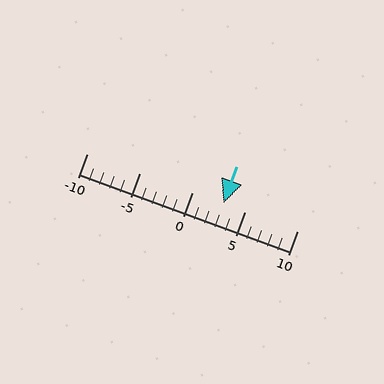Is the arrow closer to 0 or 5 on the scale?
The arrow is closer to 5.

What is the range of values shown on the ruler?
The ruler shows values from -10 to 10.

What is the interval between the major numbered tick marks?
The major tick marks are spaced 5 units apart.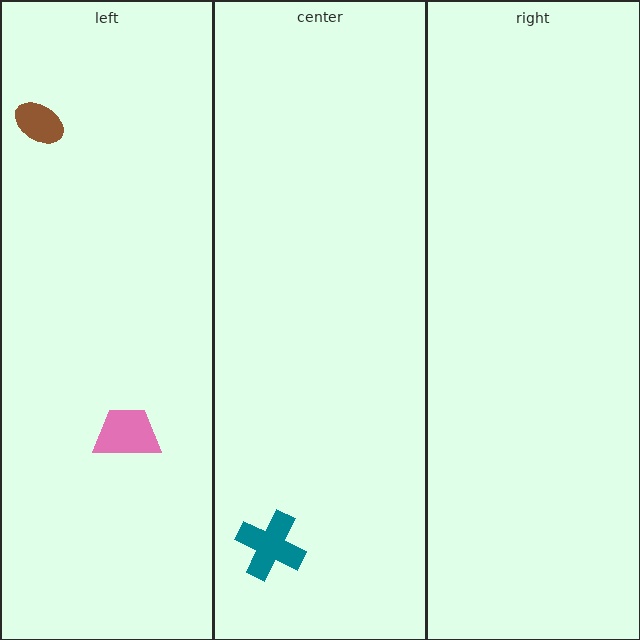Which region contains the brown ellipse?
The left region.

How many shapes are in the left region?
2.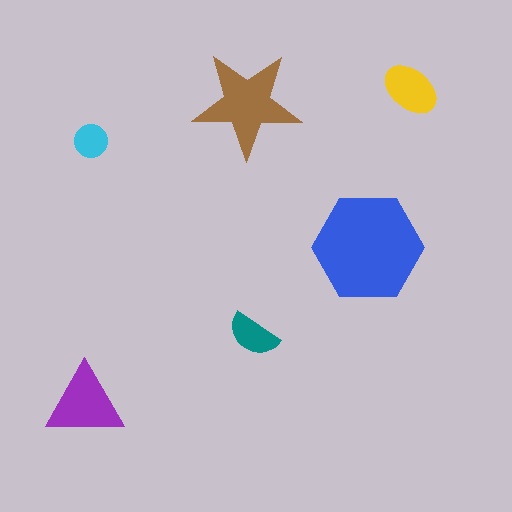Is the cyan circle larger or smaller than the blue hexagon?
Smaller.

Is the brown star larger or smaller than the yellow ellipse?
Larger.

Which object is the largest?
The blue hexagon.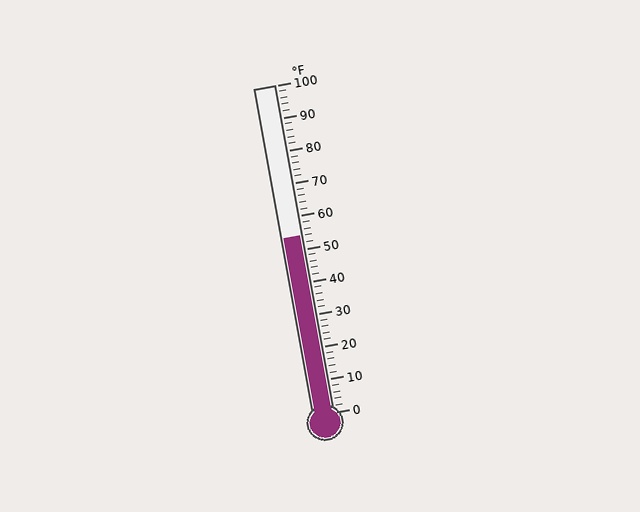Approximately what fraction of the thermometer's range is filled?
The thermometer is filled to approximately 55% of its range.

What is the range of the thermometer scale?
The thermometer scale ranges from 0°F to 100°F.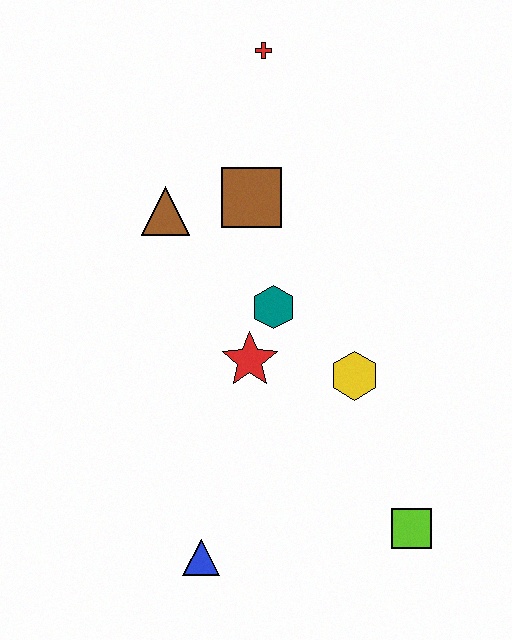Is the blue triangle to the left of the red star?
Yes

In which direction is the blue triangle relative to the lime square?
The blue triangle is to the left of the lime square.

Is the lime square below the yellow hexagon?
Yes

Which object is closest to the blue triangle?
The red star is closest to the blue triangle.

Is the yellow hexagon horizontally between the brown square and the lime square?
Yes